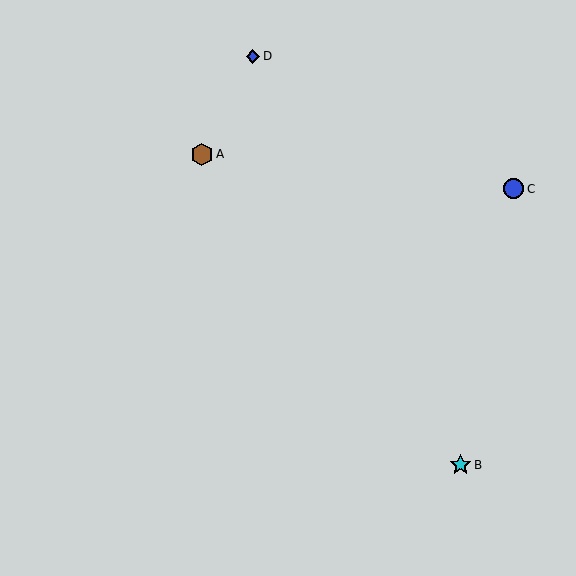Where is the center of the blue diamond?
The center of the blue diamond is at (253, 56).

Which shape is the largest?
The brown hexagon (labeled A) is the largest.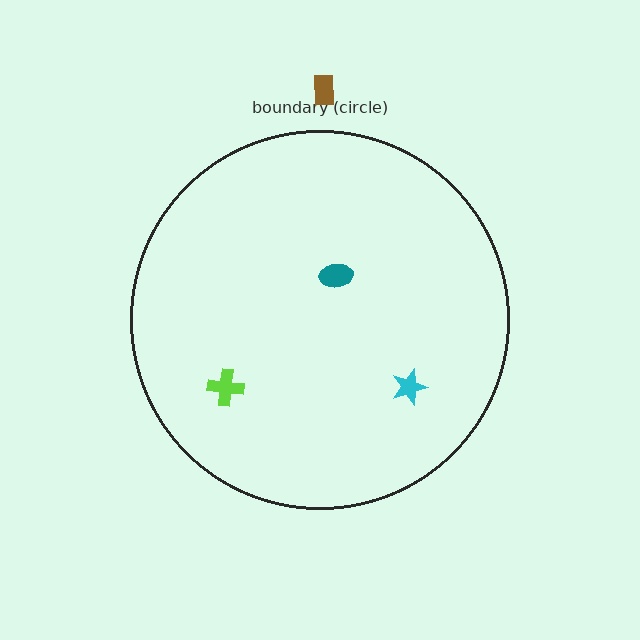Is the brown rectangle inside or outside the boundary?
Outside.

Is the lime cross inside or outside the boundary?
Inside.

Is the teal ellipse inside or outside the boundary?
Inside.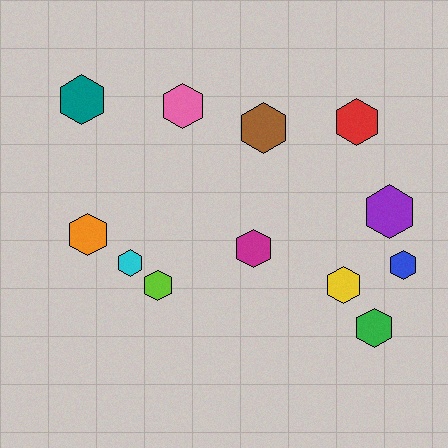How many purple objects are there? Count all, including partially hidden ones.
There is 1 purple object.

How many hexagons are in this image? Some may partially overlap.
There are 12 hexagons.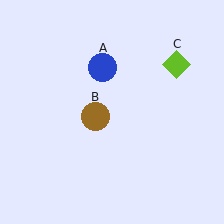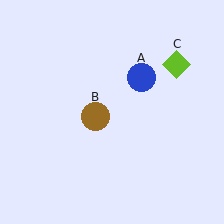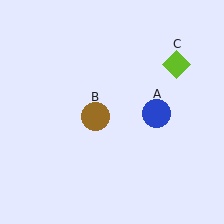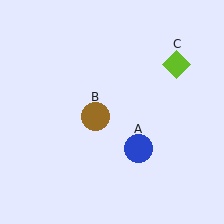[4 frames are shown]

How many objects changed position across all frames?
1 object changed position: blue circle (object A).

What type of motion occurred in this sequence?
The blue circle (object A) rotated clockwise around the center of the scene.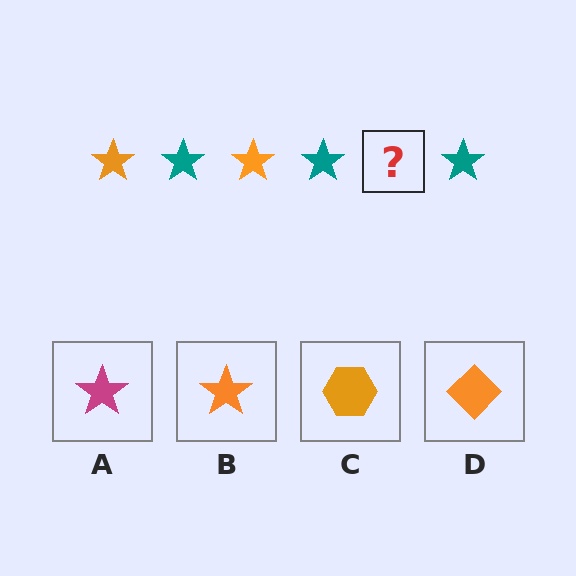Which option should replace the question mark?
Option B.